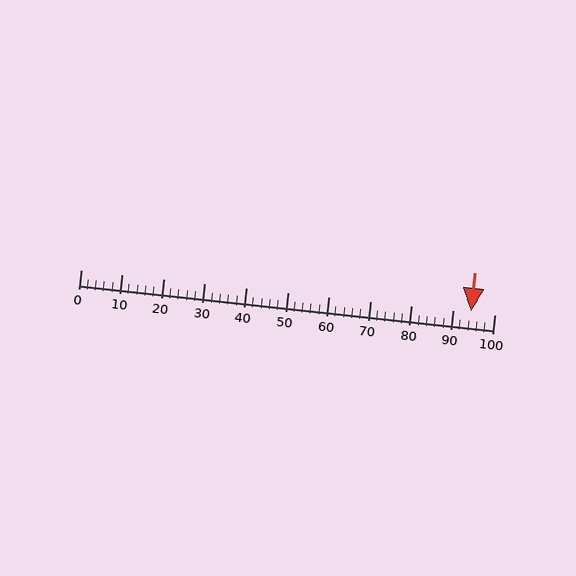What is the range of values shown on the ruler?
The ruler shows values from 0 to 100.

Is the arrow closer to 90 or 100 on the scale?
The arrow is closer to 90.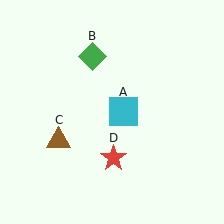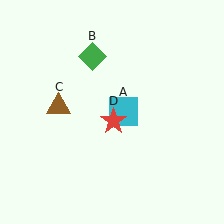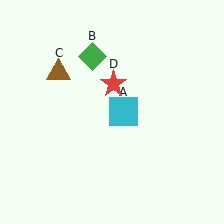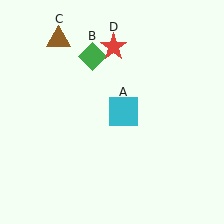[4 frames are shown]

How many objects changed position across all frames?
2 objects changed position: brown triangle (object C), red star (object D).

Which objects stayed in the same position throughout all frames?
Cyan square (object A) and green diamond (object B) remained stationary.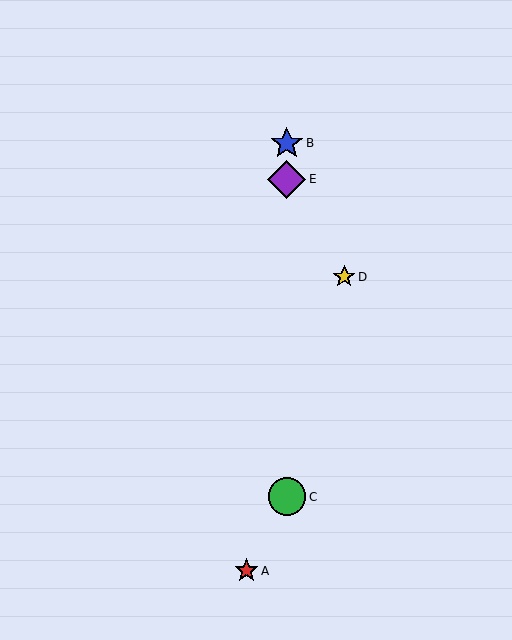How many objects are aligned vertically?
3 objects (B, C, E) are aligned vertically.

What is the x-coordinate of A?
Object A is at x≈246.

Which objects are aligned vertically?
Objects B, C, E are aligned vertically.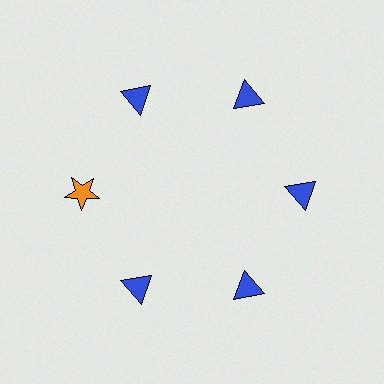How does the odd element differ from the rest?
It differs in both color (orange instead of blue) and shape (star instead of triangle).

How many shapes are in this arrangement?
There are 6 shapes arranged in a ring pattern.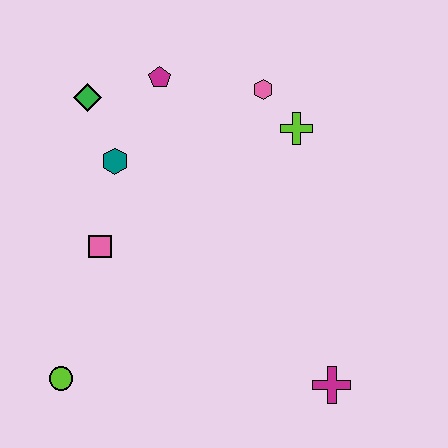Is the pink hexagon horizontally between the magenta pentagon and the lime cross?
Yes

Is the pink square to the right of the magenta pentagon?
No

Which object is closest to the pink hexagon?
The lime cross is closest to the pink hexagon.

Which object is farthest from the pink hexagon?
The lime circle is farthest from the pink hexagon.